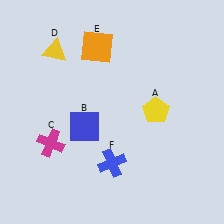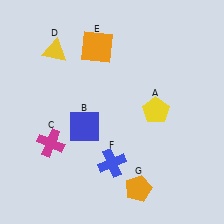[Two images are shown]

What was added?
An orange pentagon (G) was added in Image 2.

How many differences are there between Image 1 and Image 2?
There is 1 difference between the two images.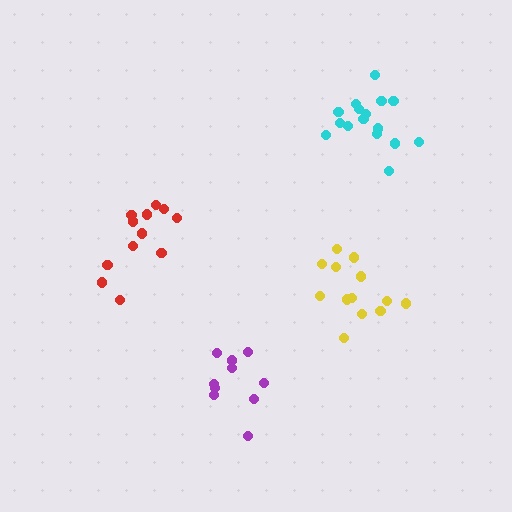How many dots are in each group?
Group 1: 16 dots, Group 2: 13 dots, Group 3: 10 dots, Group 4: 12 dots (51 total).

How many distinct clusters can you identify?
There are 4 distinct clusters.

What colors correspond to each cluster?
The clusters are colored: cyan, yellow, purple, red.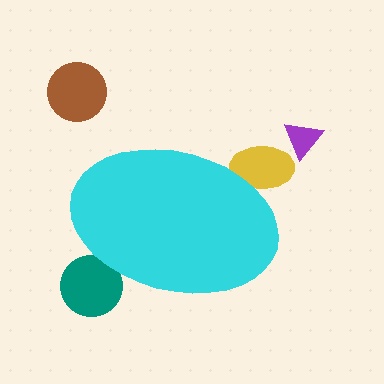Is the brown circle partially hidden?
No, the brown circle is fully visible.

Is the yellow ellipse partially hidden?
Yes, the yellow ellipse is partially hidden behind the cyan ellipse.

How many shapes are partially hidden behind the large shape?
3 shapes are partially hidden.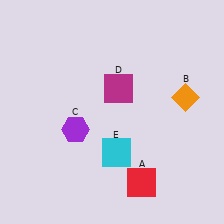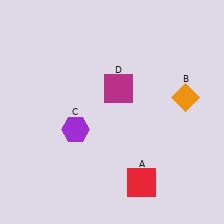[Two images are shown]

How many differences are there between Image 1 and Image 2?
There is 1 difference between the two images.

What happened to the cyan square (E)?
The cyan square (E) was removed in Image 2. It was in the bottom-right area of Image 1.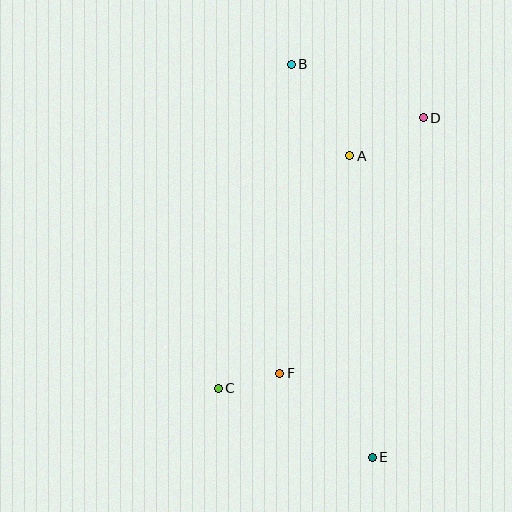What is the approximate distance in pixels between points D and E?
The distance between D and E is approximately 343 pixels.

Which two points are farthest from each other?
Points B and E are farthest from each other.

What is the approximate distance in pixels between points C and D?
The distance between C and D is approximately 339 pixels.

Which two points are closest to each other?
Points C and F are closest to each other.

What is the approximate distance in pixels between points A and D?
The distance between A and D is approximately 83 pixels.